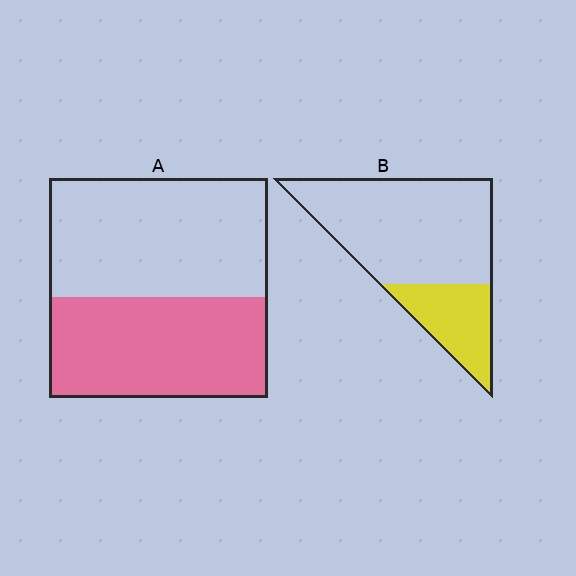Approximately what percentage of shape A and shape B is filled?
A is approximately 45% and B is approximately 25%.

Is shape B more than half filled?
No.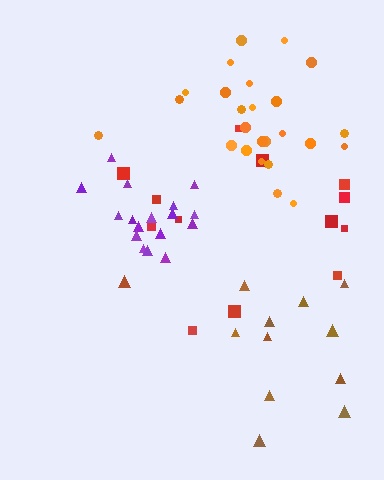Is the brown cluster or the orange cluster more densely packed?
Orange.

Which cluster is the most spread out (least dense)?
Brown.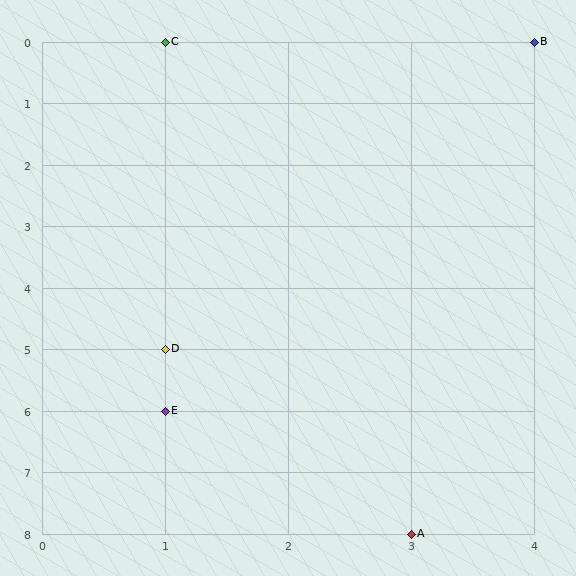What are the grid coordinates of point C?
Point C is at grid coordinates (1, 0).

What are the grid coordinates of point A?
Point A is at grid coordinates (3, 8).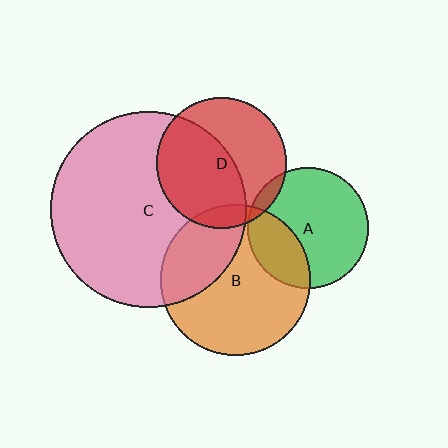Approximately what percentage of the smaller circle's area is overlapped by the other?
Approximately 5%.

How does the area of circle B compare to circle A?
Approximately 1.6 times.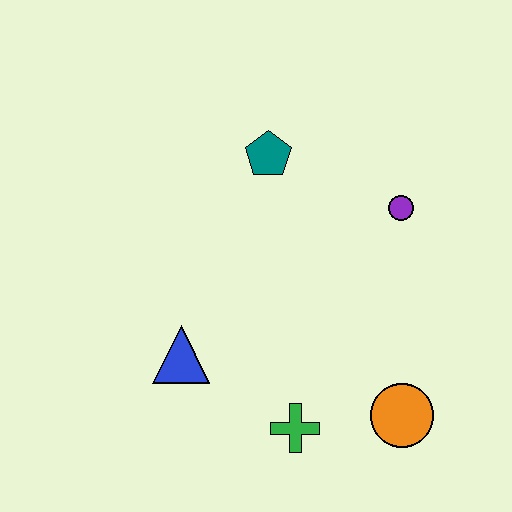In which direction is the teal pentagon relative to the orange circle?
The teal pentagon is above the orange circle.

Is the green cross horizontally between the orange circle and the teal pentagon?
Yes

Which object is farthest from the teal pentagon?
The orange circle is farthest from the teal pentagon.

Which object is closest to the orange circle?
The green cross is closest to the orange circle.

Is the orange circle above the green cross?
Yes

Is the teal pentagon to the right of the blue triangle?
Yes